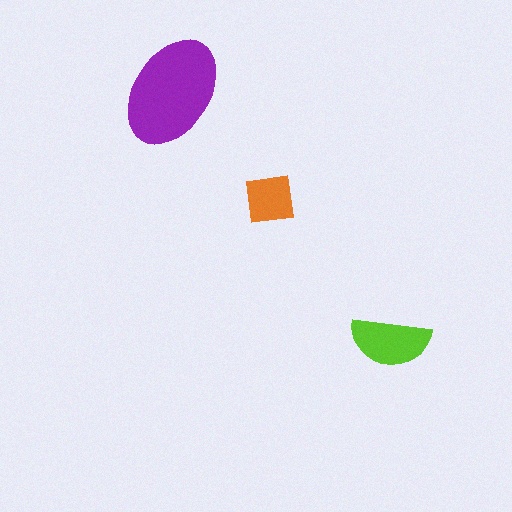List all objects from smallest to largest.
The orange square, the lime semicircle, the purple ellipse.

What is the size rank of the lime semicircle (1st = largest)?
2nd.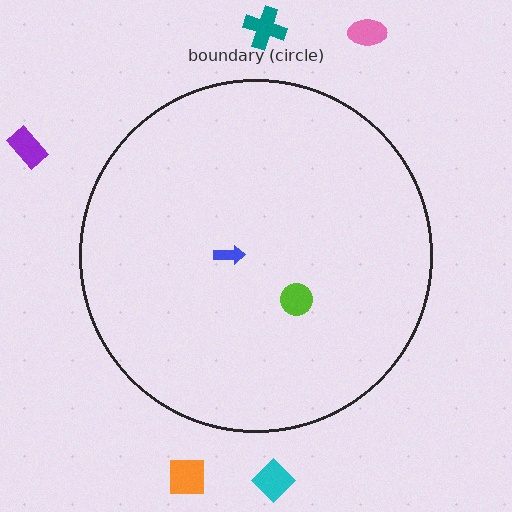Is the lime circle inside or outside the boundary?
Inside.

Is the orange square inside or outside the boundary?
Outside.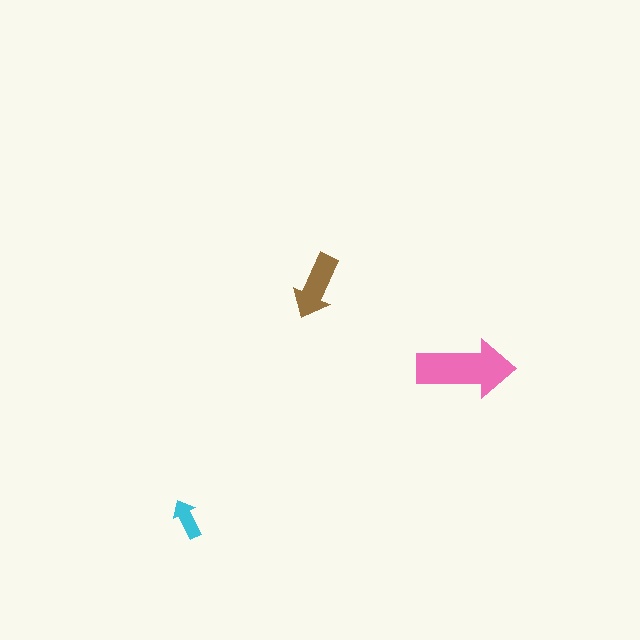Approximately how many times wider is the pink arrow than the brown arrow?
About 1.5 times wider.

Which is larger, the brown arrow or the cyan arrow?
The brown one.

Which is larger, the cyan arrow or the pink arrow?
The pink one.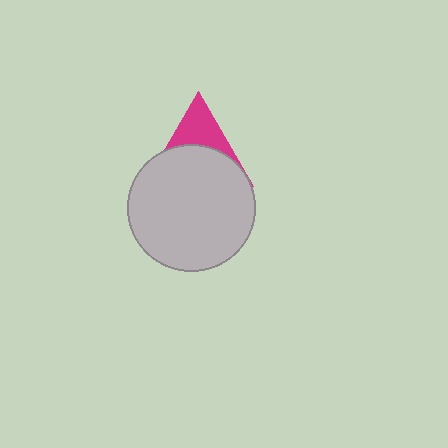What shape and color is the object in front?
The object in front is a light gray circle.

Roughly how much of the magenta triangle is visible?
A small part of it is visible (roughly 36%).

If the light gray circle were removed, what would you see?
You would see the complete magenta triangle.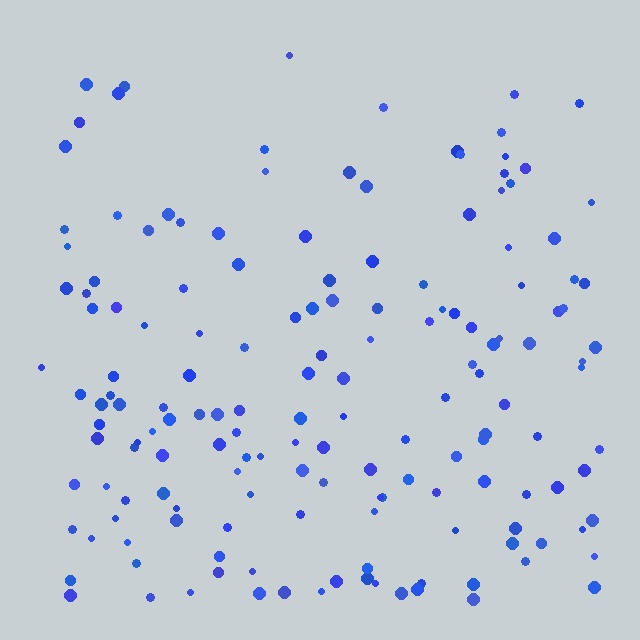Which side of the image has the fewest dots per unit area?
The top.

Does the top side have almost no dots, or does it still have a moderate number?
Still a moderate number, just noticeably fewer than the bottom.